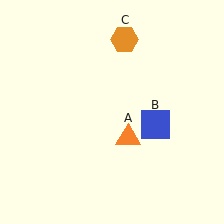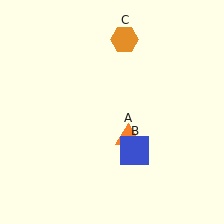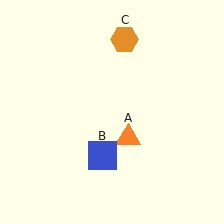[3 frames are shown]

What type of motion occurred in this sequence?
The blue square (object B) rotated clockwise around the center of the scene.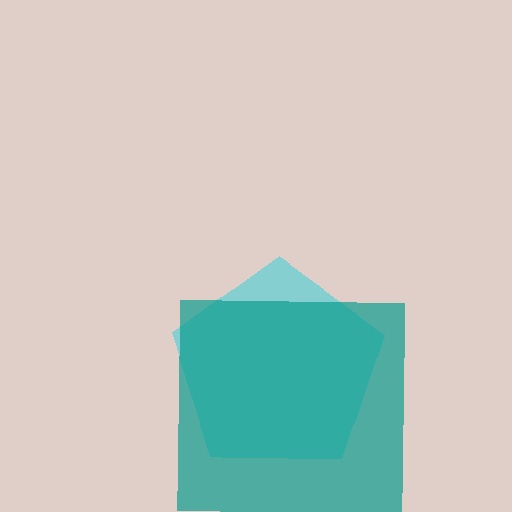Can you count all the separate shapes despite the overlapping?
Yes, there are 2 separate shapes.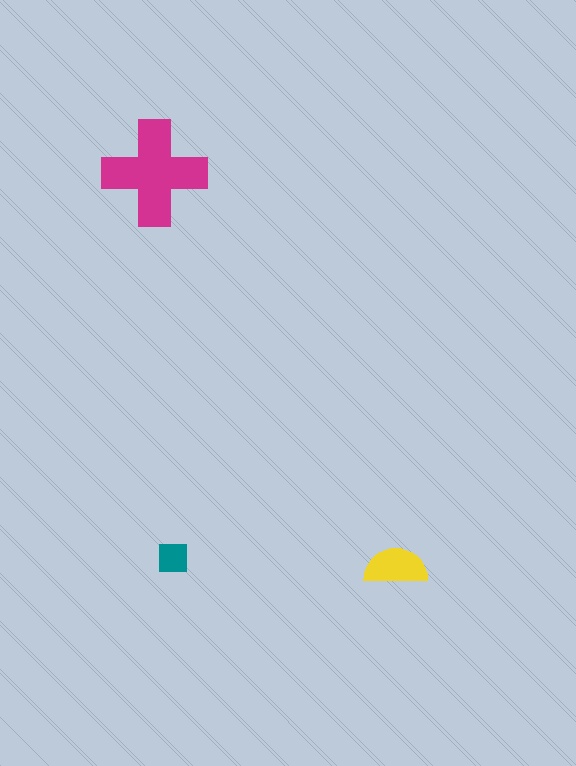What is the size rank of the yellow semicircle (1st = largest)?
2nd.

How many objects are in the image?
There are 3 objects in the image.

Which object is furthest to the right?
The yellow semicircle is rightmost.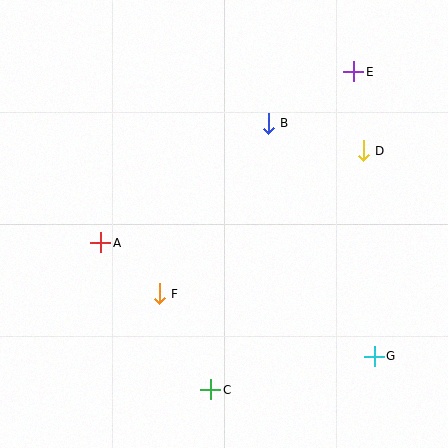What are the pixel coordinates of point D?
Point D is at (363, 151).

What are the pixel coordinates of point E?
Point E is at (354, 72).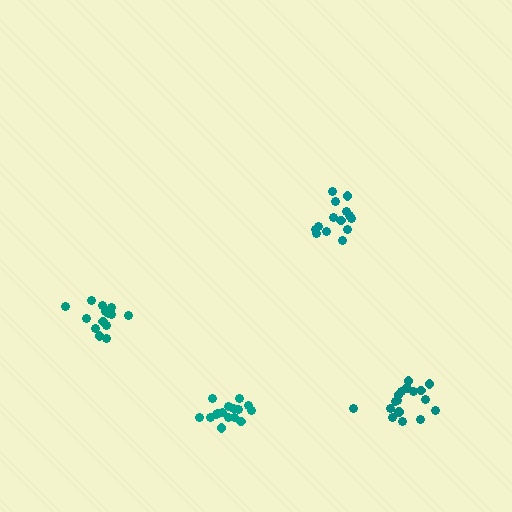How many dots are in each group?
Group 1: 18 dots, Group 2: 16 dots, Group 3: 15 dots, Group 4: 14 dots (63 total).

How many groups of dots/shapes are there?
There are 4 groups.